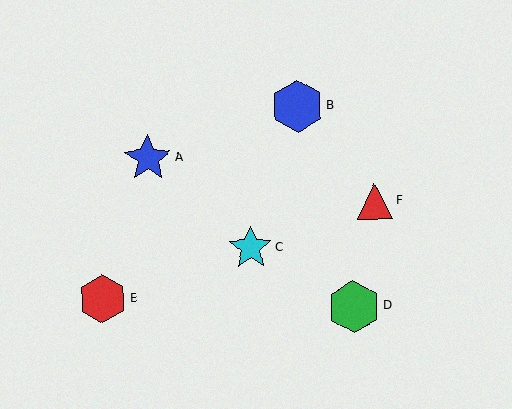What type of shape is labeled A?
Shape A is a blue star.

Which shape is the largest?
The blue hexagon (labeled B) is the largest.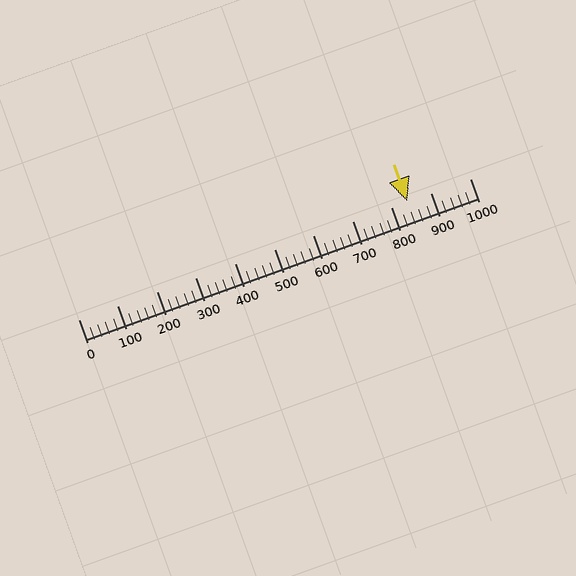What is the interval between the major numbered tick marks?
The major tick marks are spaced 100 units apart.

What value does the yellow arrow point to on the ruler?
The yellow arrow points to approximately 840.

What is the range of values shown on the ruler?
The ruler shows values from 0 to 1000.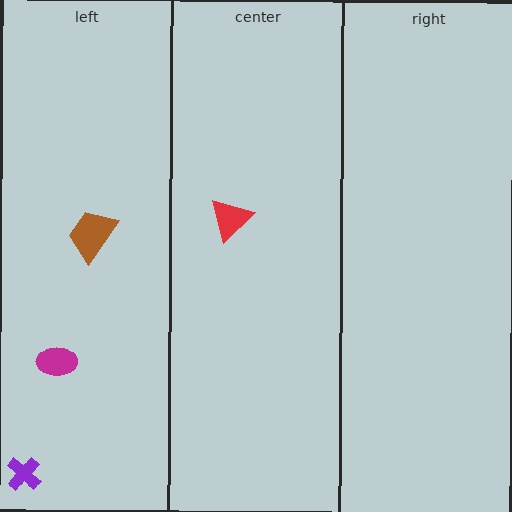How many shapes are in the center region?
1.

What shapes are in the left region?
The magenta ellipse, the purple cross, the brown trapezoid.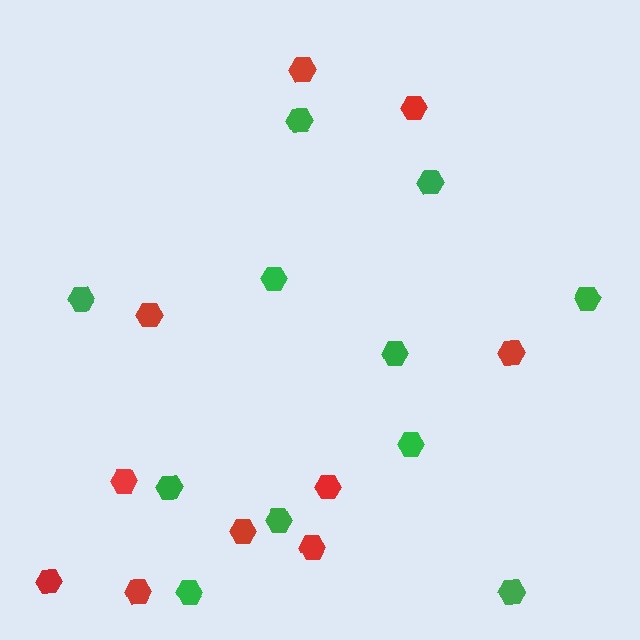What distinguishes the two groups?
There are 2 groups: one group of green hexagons (11) and one group of red hexagons (10).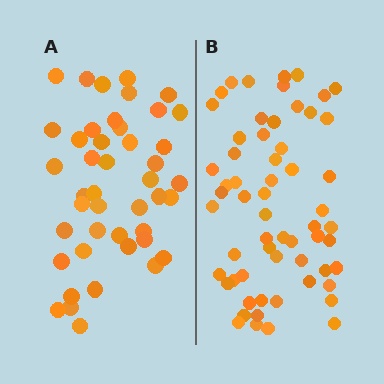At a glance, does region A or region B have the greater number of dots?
Region B (the right region) has more dots.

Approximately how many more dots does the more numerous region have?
Region B has approximately 15 more dots than region A.